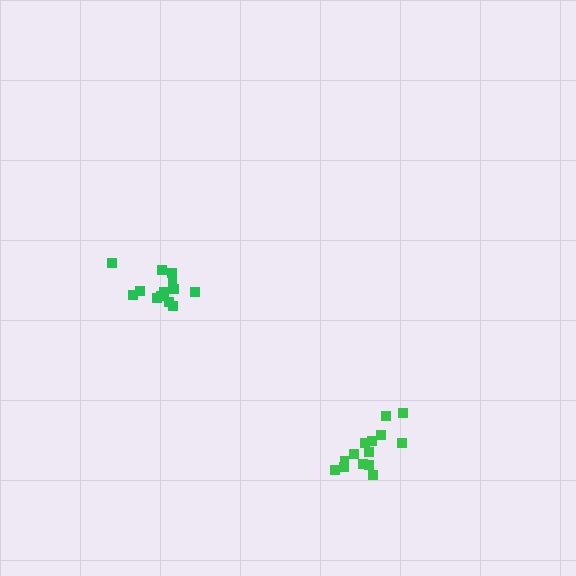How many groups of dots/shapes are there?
There are 2 groups.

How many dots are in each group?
Group 1: 13 dots, Group 2: 14 dots (27 total).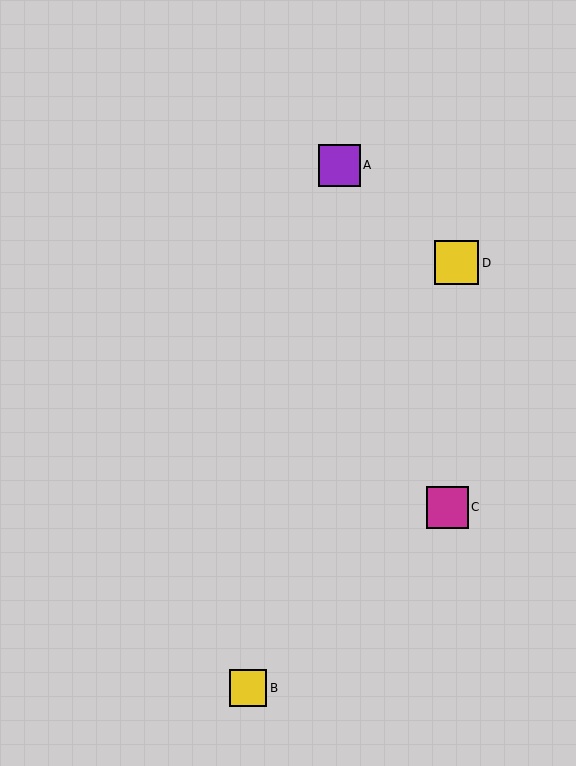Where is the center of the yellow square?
The center of the yellow square is at (457, 263).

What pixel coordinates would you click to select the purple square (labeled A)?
Click at (339, 165) to select the purple square A.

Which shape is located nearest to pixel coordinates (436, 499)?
The magenta square (labeled C) at (448, 507) is nearest to that location.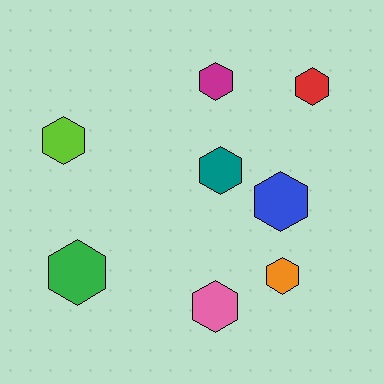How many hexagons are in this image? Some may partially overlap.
There are 8 hexagons.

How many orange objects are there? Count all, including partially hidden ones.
There is 1 orange object.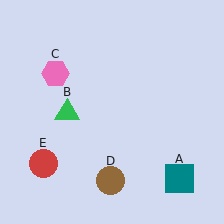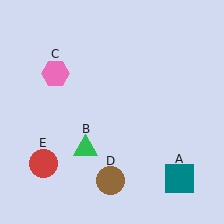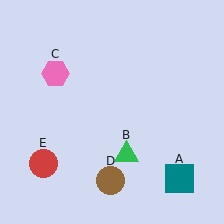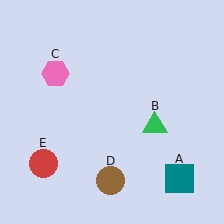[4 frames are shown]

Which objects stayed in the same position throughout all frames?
Teal square (object A) and pink hexagon (object C) and brown circle (object D) and red circle (object E) remained stationary.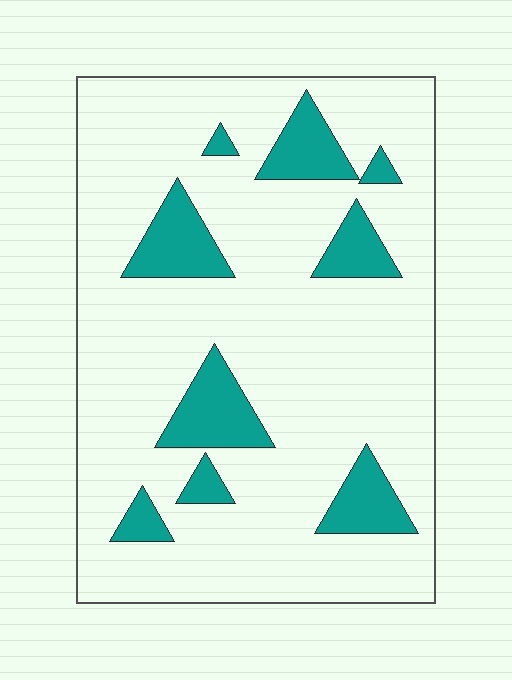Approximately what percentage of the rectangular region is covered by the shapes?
Approximately 15%.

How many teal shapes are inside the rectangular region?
9.